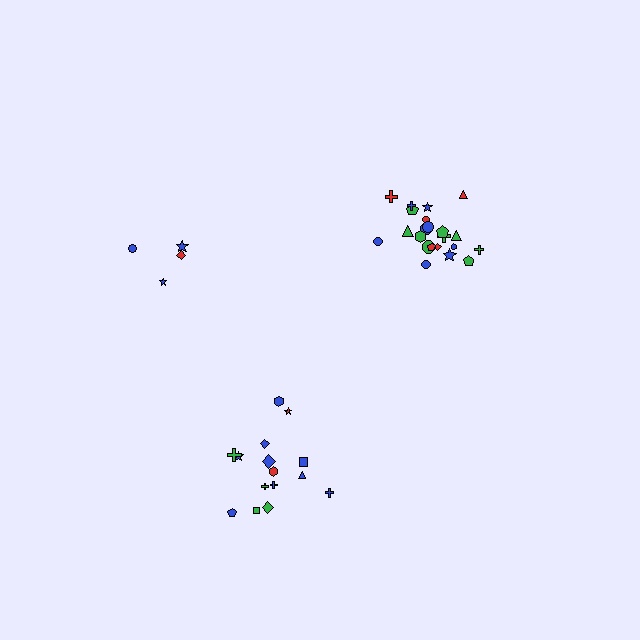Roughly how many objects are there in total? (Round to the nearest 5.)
Roughly 40 objects in total.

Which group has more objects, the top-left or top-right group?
The top-right group.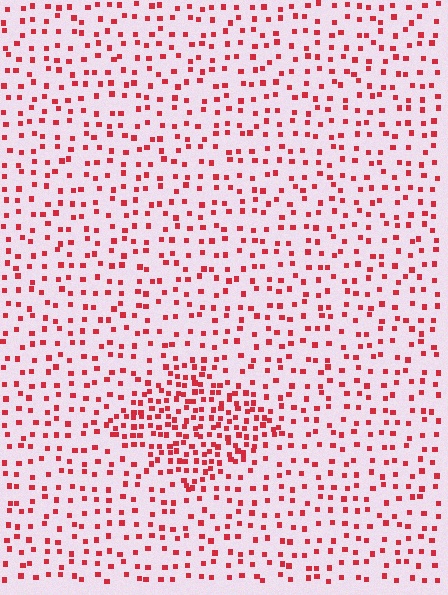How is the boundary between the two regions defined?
The boundary is defined by a change in element density (approximately 2.3x ratio). All elements are the same color, size, and shape.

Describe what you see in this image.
The image contains small red elements arranged at two different densities. A diamond-shaped region is visible where the elements are more densely packed than the surrounding area.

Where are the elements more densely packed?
The elements are more densely packed inside the diamond boundary.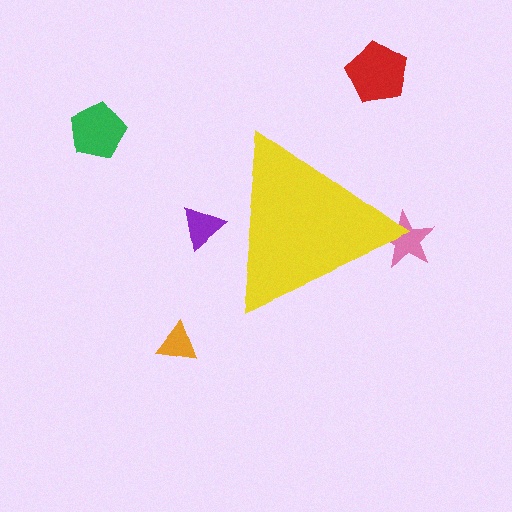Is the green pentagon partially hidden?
No, the green pentagon is fully visible.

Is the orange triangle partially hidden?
No, the orange triangle is fully visible.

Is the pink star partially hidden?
Yes, the pink star is partially hidden behind the yellow triangle.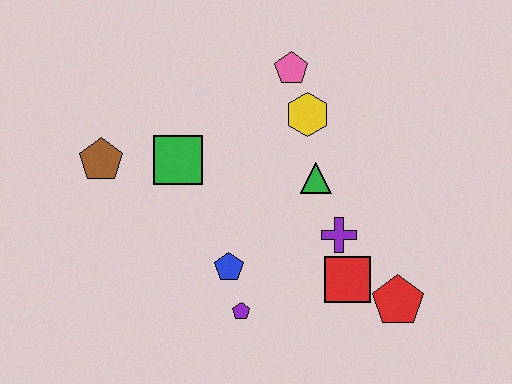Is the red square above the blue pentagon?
No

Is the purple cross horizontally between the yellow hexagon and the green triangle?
No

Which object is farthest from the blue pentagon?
The pink pentagon is farthest from the blue pentagon.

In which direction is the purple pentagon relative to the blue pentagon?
The purple pentagon is below the blue pentagon.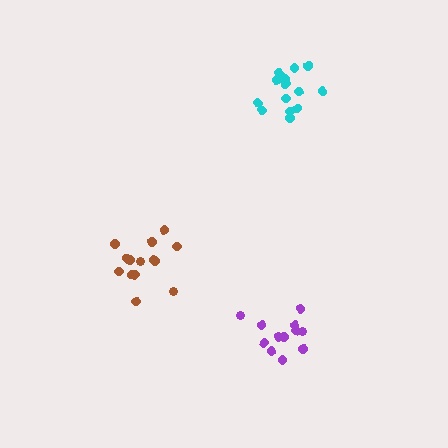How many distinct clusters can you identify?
There are 3 distinct clusters.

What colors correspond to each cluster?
The clusters are colored: brown, purple, cyan.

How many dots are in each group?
Group 1: 14 dots, Group 2: 12 dots, Group 3: 15 dots (41 total).